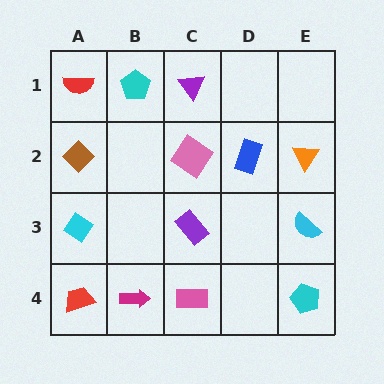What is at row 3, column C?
A purple rectangle.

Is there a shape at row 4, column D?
No, that cell is empty.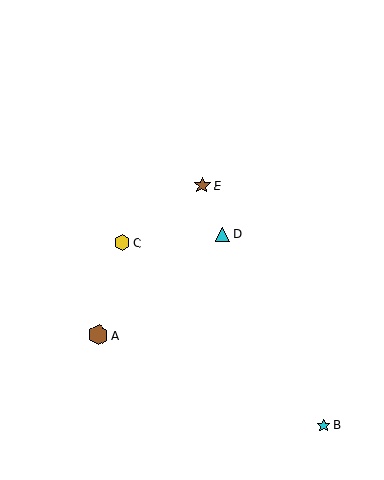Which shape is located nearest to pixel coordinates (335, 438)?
The cyan star (labeled B) at (323, 425) is nearest to that location.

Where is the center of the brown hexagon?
The center of the brown hexagon is at (98, 335).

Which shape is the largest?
The brown hexagon (labeled A) is the largest.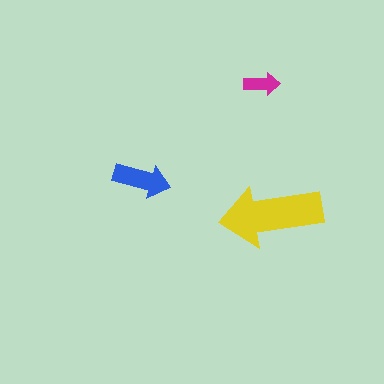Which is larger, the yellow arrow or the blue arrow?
The yellow one.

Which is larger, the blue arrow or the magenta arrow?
The blue one.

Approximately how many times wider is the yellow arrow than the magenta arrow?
About 3 times wider.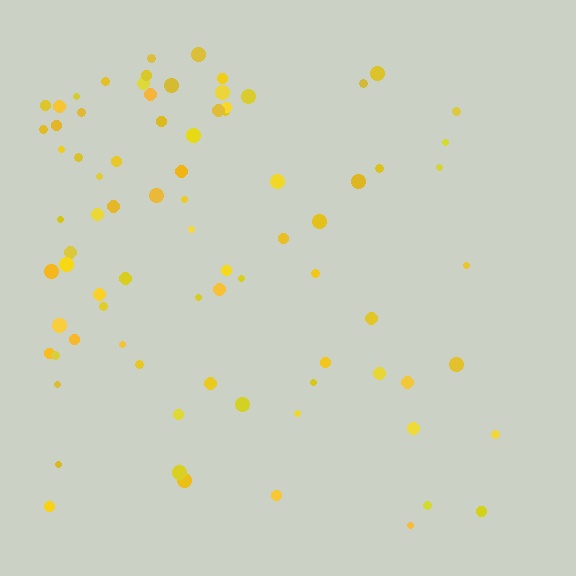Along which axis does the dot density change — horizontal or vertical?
Horizontal.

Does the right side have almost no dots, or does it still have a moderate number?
Still a moderate number, just noticeably fewer than the left.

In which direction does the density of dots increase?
From right to left, with the left side densest.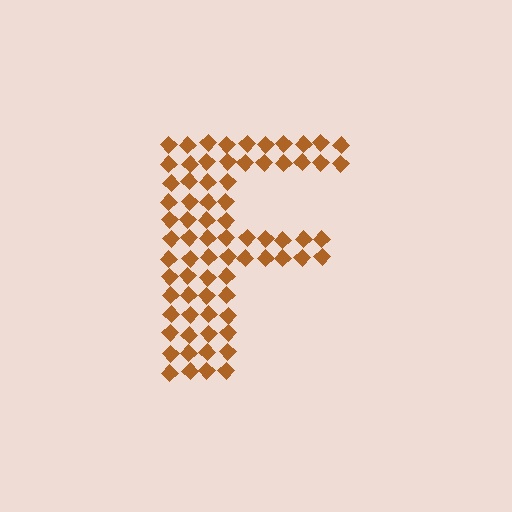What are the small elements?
The small elements are diamonds.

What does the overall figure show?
The overall figure shows the letter F.